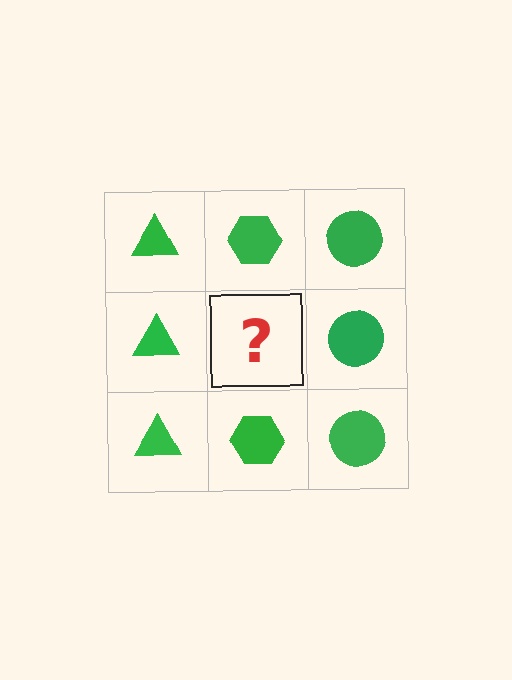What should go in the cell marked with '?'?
The missing cell should contain a green hexagon.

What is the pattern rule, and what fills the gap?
The rule is that each column has a consistent shape. The gap should be filled with a green hexagon.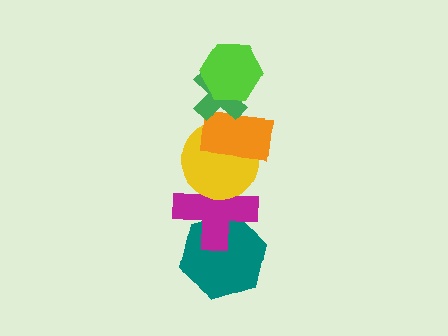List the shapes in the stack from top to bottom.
From top to bottom: the lime hexagon, the green cross, the orange rectangle, the yellow circle, the magenta cross, the teal hexagon.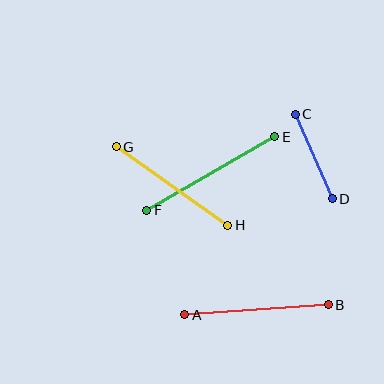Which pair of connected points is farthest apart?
Points E and F are farthest apart.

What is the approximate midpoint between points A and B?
The midpoint is at approximately (256, 310) pixels.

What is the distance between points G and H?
The distance is approximately 136 pixels.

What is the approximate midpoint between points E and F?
The midpoint is at approximately (211, 174) pixels.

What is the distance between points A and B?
The distance is approximately 144 pixels.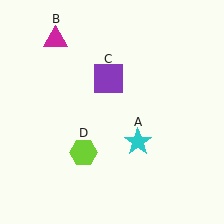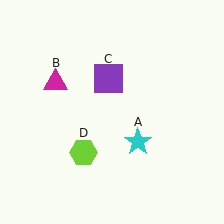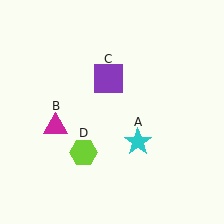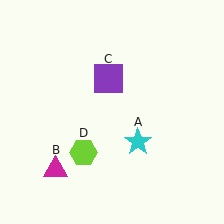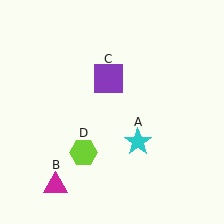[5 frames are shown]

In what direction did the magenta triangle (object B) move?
The magenta triangle (object B) moved down.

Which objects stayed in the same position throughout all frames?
Cyan star (object A) and purple square (object C) and lime hexagon (object D) remained stationary.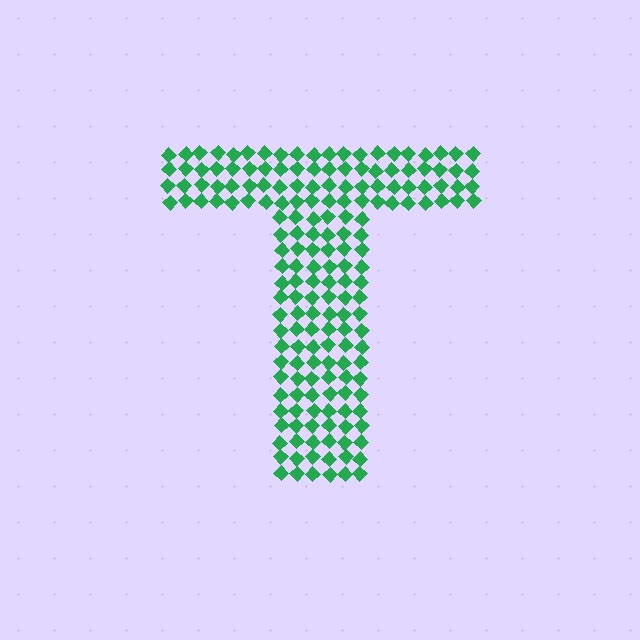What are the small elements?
The small elements are diamonds.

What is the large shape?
The large shape is the letter T.